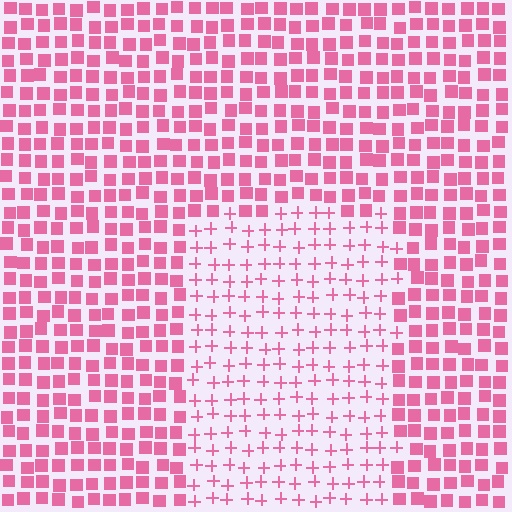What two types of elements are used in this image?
The image uses plus signs inside the rectangle region and squares outside it.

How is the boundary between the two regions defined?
The boundary is defined by a change in element shape: plus signs inside vs. squares outside. All elements share the same color and spacing.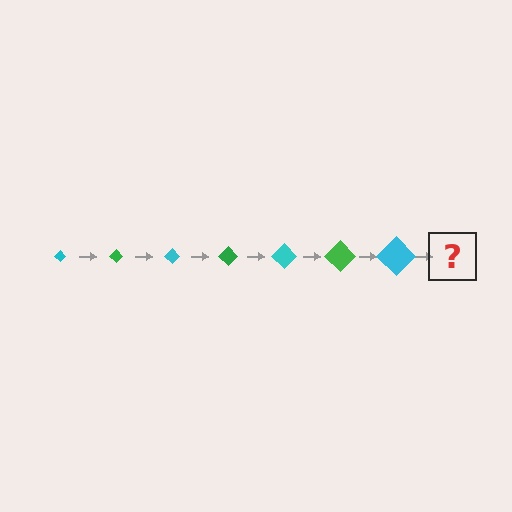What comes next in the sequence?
The next element should be a green diamond, larger than the previous one.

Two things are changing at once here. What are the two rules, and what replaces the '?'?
The two rules are that the diamond grows larger each step and the color cycles through cyan and green. The '?' should be a green diamond, larger than the previous one.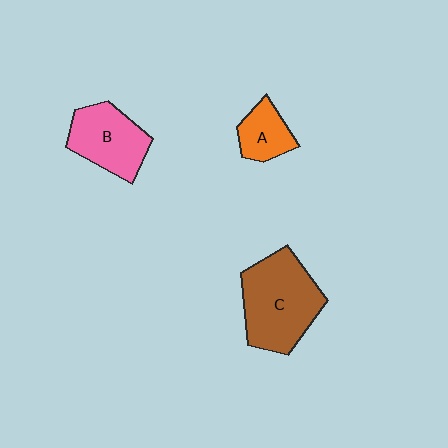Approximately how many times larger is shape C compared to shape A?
Approximately 2.5 times.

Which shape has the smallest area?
Shape A (orange).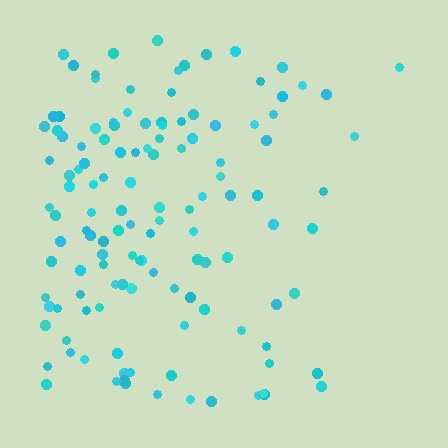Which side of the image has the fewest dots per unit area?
The right.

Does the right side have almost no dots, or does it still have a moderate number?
Still a moderate number, just noticeably fewer than the left.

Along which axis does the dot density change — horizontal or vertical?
Horizontal.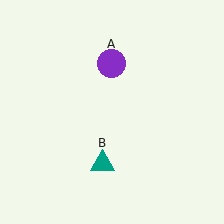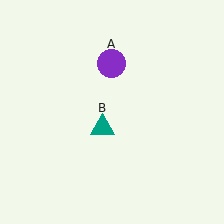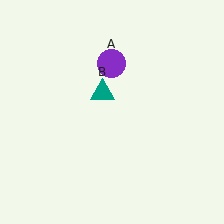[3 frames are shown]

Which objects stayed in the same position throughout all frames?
Purple circle (object A) remained stationary.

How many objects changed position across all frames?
1 object changed position: teal triangle (object B).